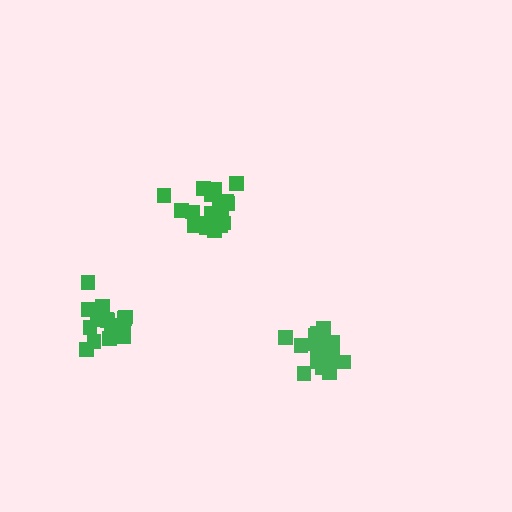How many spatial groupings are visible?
There are 3 spatial groupings.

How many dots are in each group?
Group 1: 17 dots, Group 2: 19 dots, Group 3: 18 dots (54 total).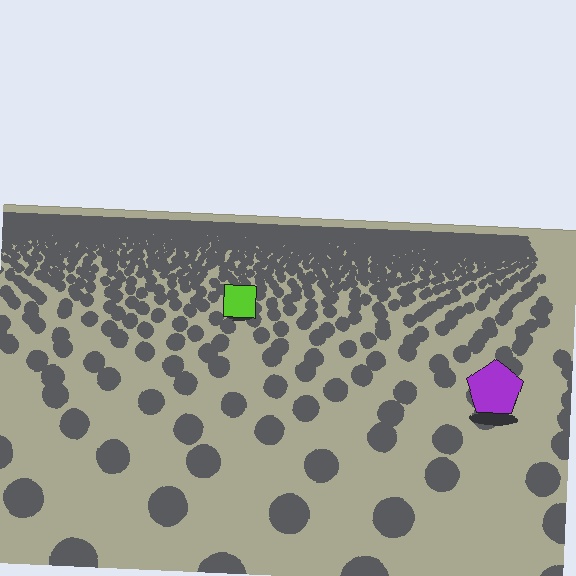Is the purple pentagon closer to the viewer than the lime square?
Yes. The purple pentagon is closer — you can tell from the texture gradient: the ground texture is coarser near it.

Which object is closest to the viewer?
The purple pentagon is closest. The texture marks near it are larger and more spread out.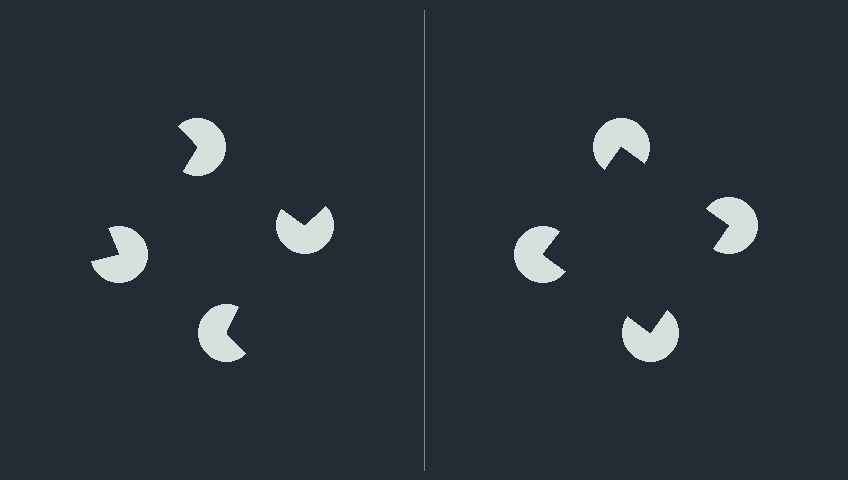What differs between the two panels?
The pac-man discs are positioned identically on both sides; only the wedge orientations differ. On the right they align to a square; on the left they are misaligned.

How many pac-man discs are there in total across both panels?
8 — 4 on each side.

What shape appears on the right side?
An illusory square.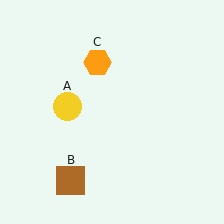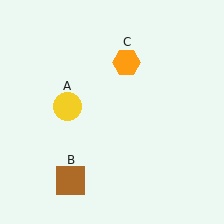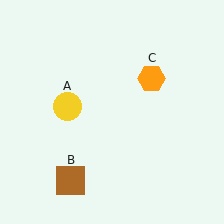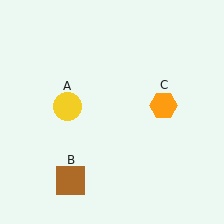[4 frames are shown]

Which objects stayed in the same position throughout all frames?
Yellow circle (object A) and brown square (object B) remained stationary.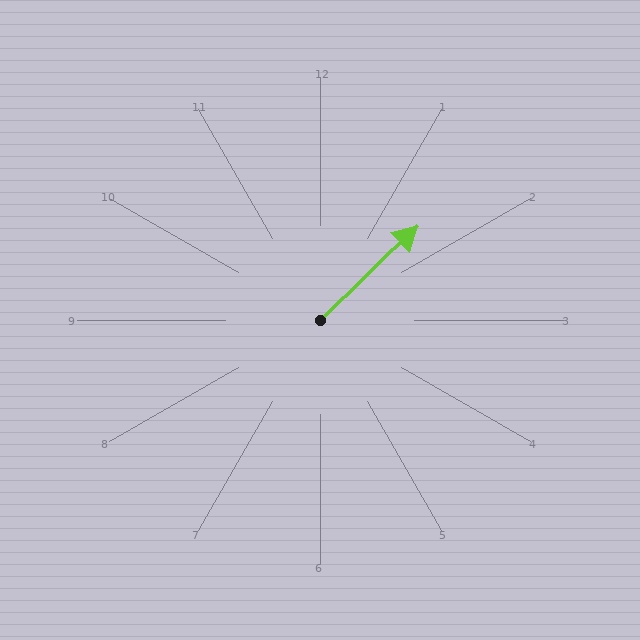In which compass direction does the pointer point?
Northeast.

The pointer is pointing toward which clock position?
Roughly 2 o'clock.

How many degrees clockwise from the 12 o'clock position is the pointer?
Approximately 46 degrees.